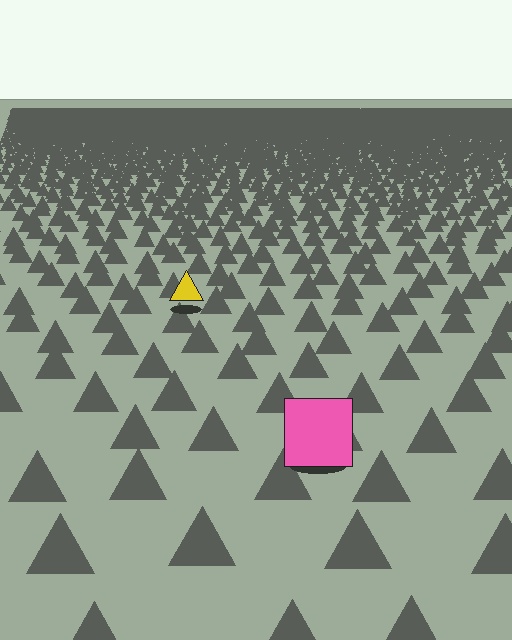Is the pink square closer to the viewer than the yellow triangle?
Yes. The pink square is closer — you can tell from the texture gradient: the ground texture is coarser near it.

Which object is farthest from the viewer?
The yellow triangle is farthest from the viewer. It appears smaller and the ground texture around it is denser.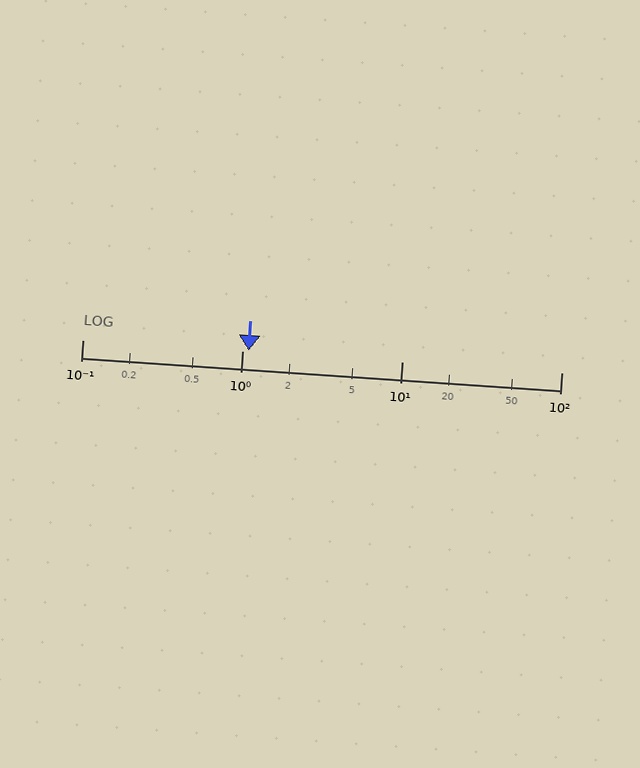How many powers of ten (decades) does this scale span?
The scale spans 3 decades, from 0.1 to 100.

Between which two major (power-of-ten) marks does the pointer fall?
The pointer is between 1 and 10.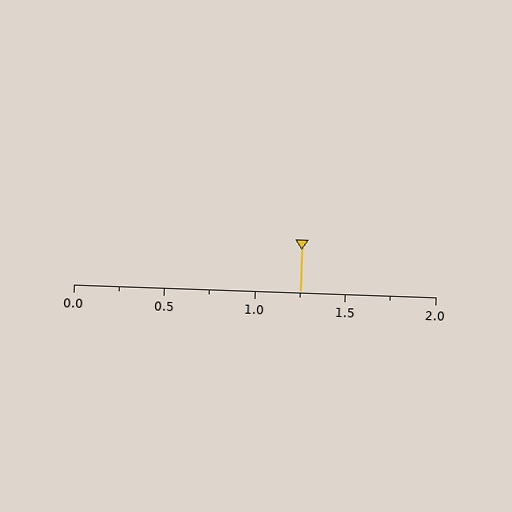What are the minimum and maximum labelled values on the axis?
The axis runs from 0.0 to 2.0.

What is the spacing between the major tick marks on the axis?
The major ticks are spaced 0.5 apart.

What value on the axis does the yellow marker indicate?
The marker indicates approximately 1.25.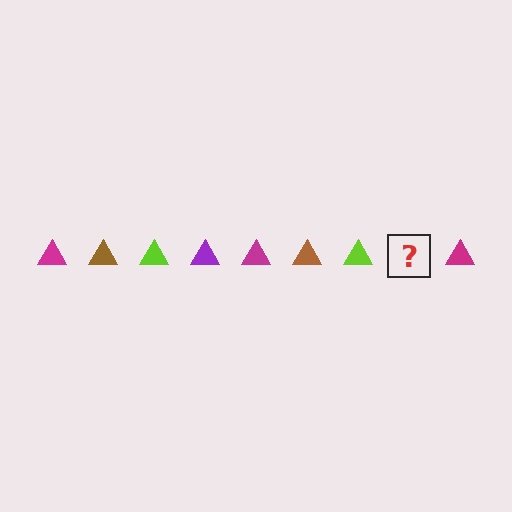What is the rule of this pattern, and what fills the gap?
The rule is that the pattern cycles through magenta, brown, lime, purple triangles. The gap should be filled with a purple triangle.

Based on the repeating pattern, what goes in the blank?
The blank should be a purple triangle.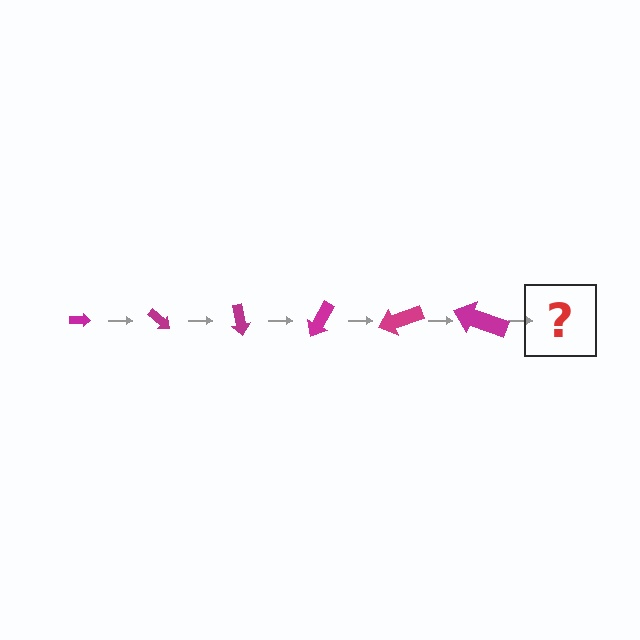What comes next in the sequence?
The next element should be an arrow, larger than the previous one and rotated 240 degrees from the start.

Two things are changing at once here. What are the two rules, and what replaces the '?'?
The two rules are that the arrow grows larger each step and it rotates 40 degrees each step. The '?' should be an arrow, larger than the previous one and rotated 240 degrees from the start.